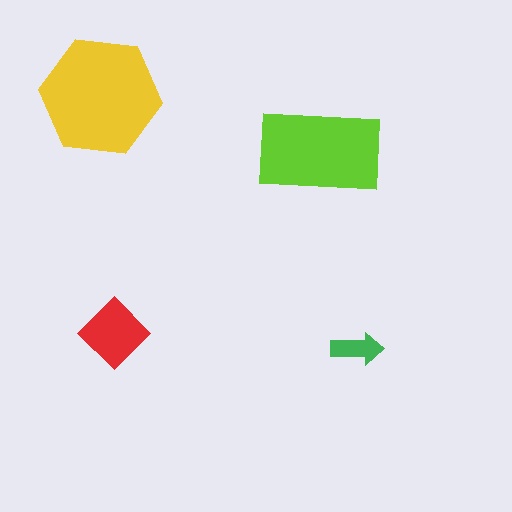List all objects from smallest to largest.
The green arrow, the red diamond, the lime rectangle, the yellow hexagon.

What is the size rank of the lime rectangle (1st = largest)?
2nd.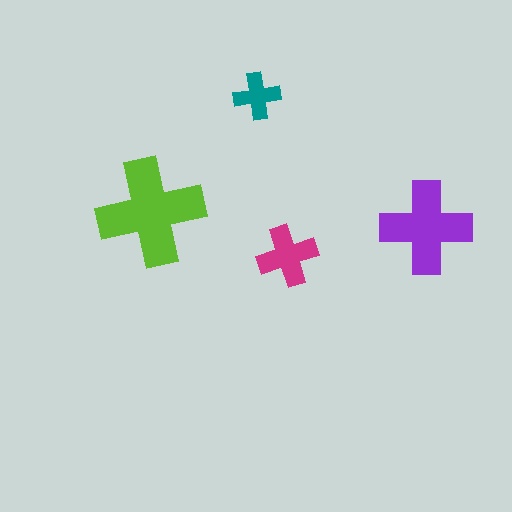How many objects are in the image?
There are 4 objects in the image.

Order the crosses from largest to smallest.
the lime one, the purple one, the magenta one, the teal one.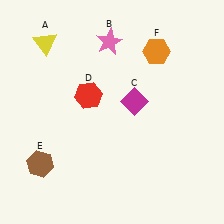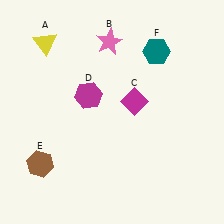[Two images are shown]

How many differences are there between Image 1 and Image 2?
There are 2 differences between the two images.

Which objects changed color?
D changed from red to magenta. F changed from orange to teal.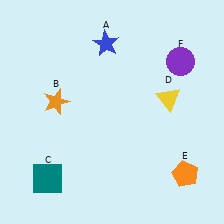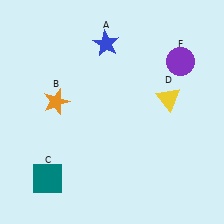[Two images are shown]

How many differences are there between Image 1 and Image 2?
There is 1 difference between the two images.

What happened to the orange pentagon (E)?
The orange pentagon (E) was removed in Image 2. It was in the bottom-right area of Image 1.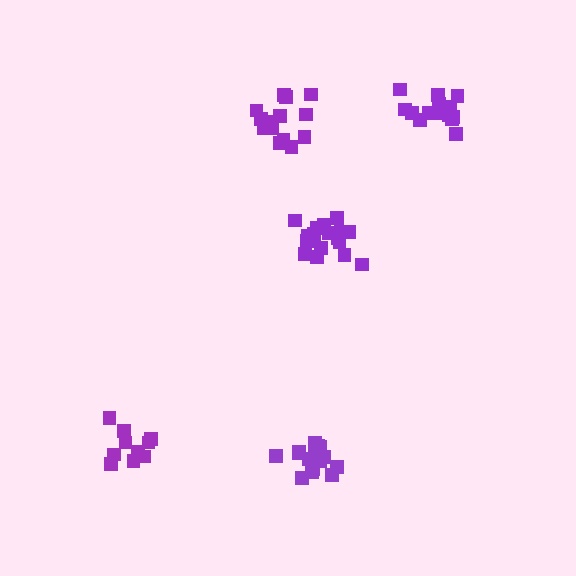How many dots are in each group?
Group 1: 15 dots, Group 2: 11 dots, Group 3: 17 dots, Group 4: 16 dots, Group 5: 15 dots (74 total).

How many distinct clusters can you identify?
There are 5 distinct clusters.